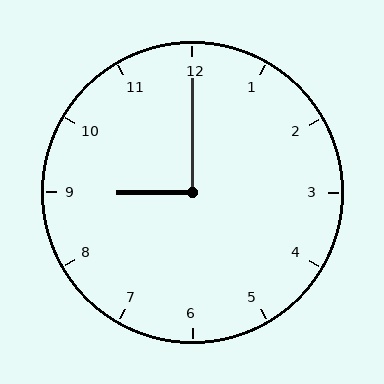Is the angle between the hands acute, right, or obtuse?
It is right.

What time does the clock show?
9:00.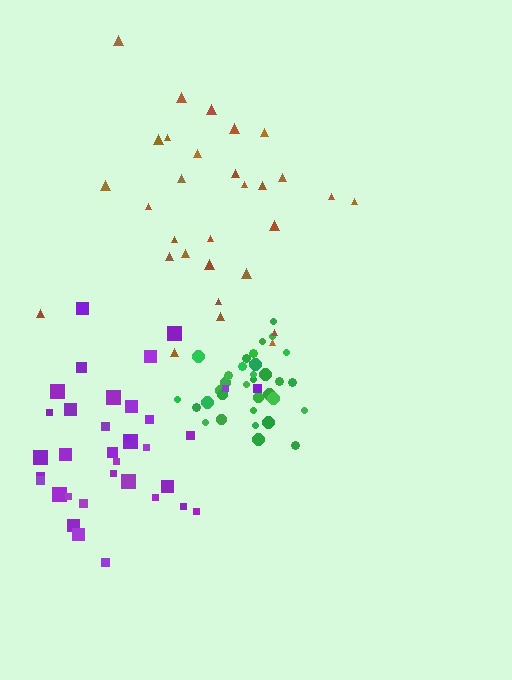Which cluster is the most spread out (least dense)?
Brown.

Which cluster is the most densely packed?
Green.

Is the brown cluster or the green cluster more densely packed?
Green.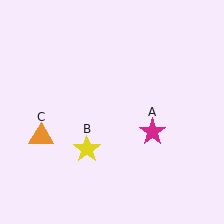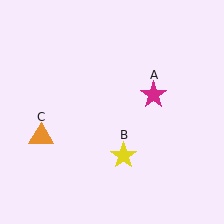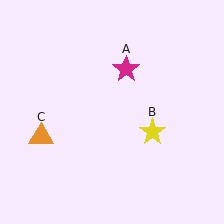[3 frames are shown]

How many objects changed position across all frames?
2 objects changed position: magenta star (object A), yellow star (object B).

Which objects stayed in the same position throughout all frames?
Orange triangle (object C) remained stationary.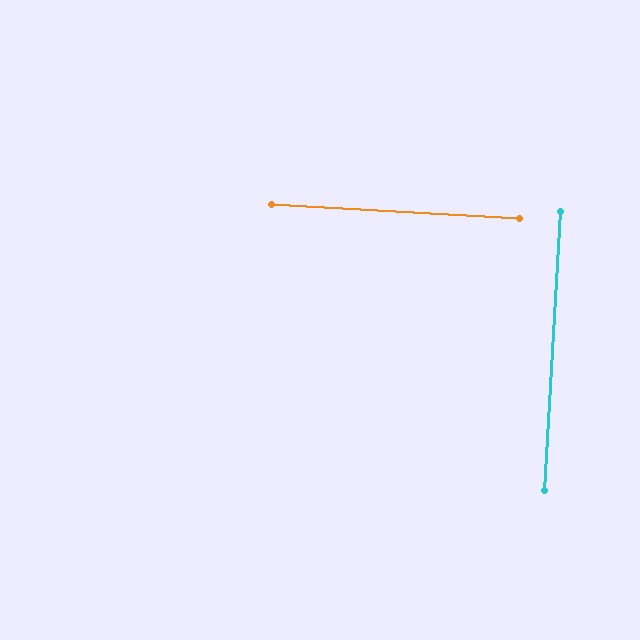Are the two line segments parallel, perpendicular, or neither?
Perpendicular — they meet at approximately 90°.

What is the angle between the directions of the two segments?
Approximately 90 degrees.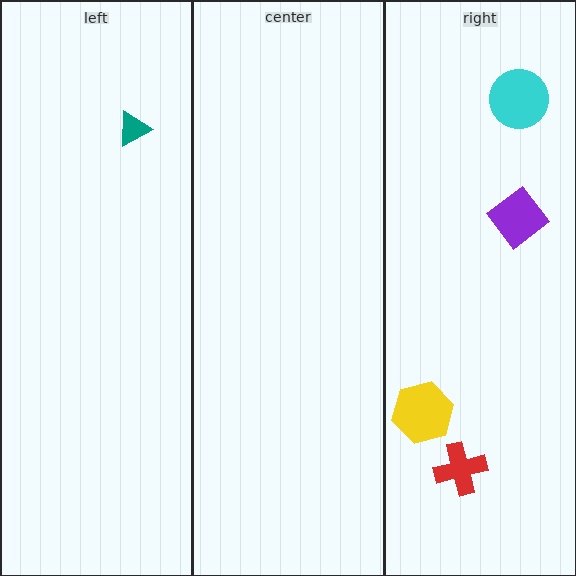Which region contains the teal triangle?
The left region.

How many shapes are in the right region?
4.